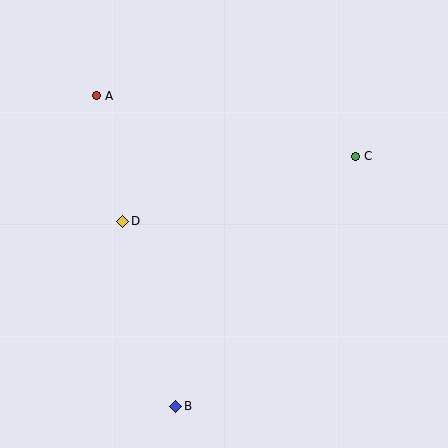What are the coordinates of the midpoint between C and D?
The midpoint between C and D is at (239, 189).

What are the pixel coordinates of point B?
Point B is at (176, 406).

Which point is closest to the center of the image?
Point D at (123, 221) is closest to the center.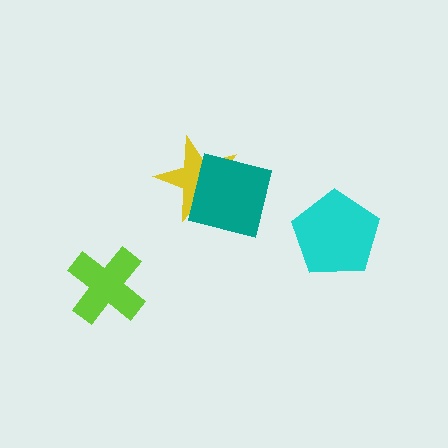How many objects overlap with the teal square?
1 object overlaps with the teal square.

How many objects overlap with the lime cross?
0 objects overlap with the lime cross.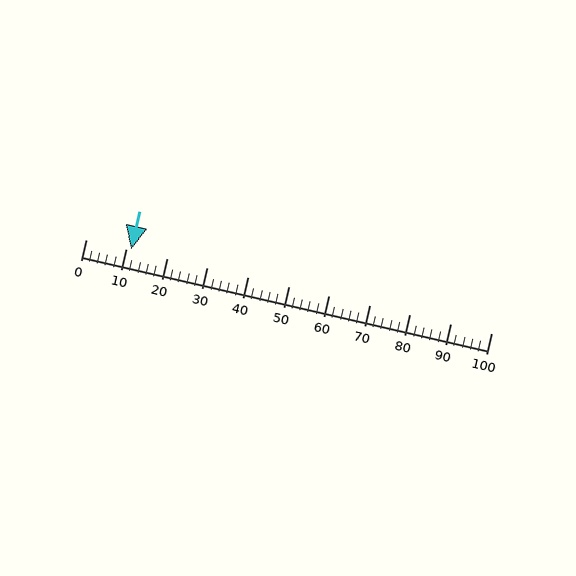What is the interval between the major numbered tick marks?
The major tick marks are spaced 10 units apart.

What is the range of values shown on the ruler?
The ruler shows values from 0 to 100.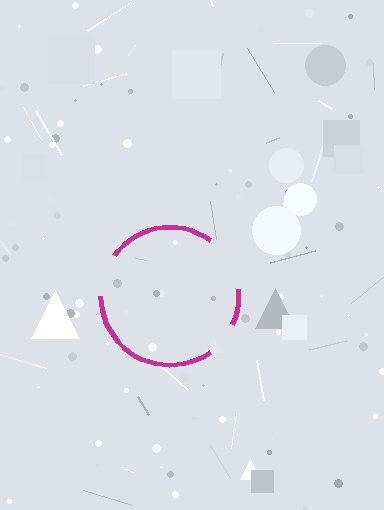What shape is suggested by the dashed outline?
The dashed outline suggests a circle.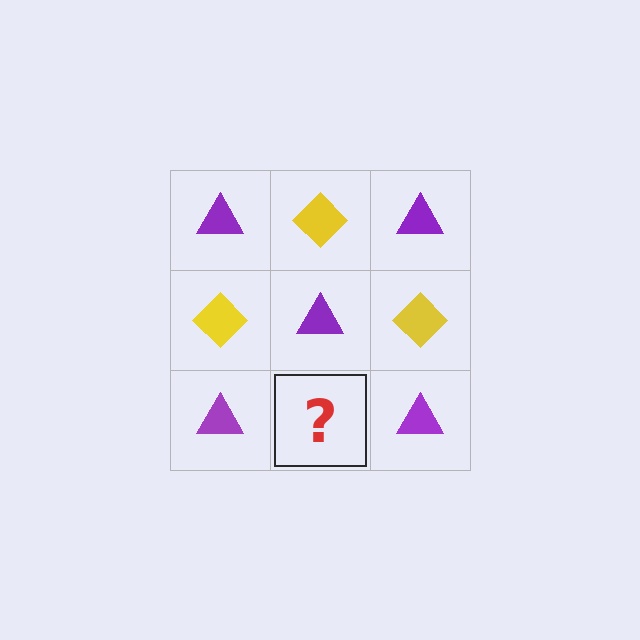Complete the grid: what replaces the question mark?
The question mark should be replaced with a yellow diamond.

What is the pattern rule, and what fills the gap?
The rule is that it alternates purple triangle and yellow diamond in a checkerboard pattern. The gap should be filled with a yellow diamond.